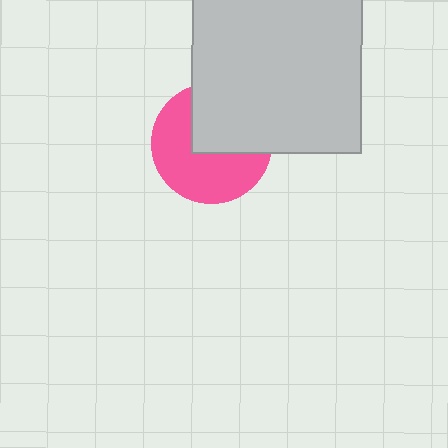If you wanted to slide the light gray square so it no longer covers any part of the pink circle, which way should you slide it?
Slide it toward the upper-right — that is the most direct way to separate the two shapes.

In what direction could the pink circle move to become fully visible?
The pink circle could move toward the lower-left. That would shift it out from behind the light gray square entirely.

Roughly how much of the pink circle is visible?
About half of it is visible (roughly 58%).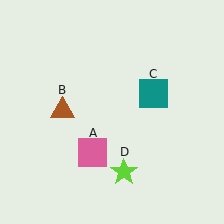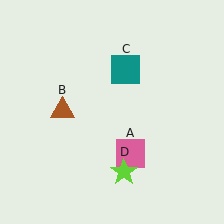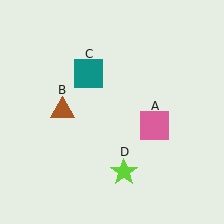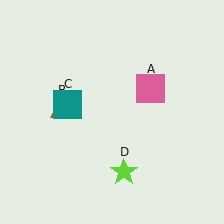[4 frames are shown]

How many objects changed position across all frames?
2 objects changed position: pink square (object A), teal square (object C).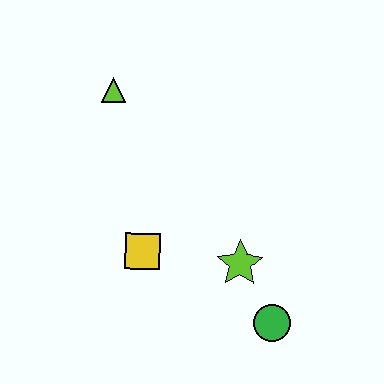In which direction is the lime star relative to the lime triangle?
The lime star is below the lime triangle.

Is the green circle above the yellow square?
No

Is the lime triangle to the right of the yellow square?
No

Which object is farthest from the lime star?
The lime triangle is farthest from the lime star.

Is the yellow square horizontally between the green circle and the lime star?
No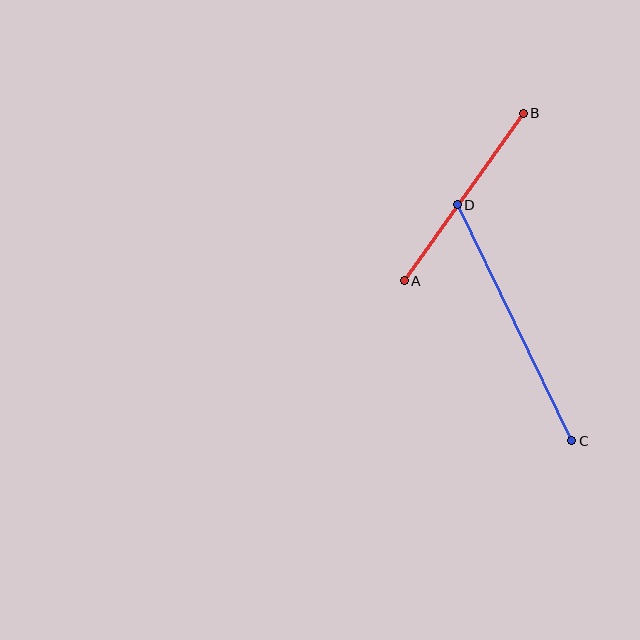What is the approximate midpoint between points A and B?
The midpoint is at approximately (464, 197) pixels.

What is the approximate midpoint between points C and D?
The midpoint is at approximately (515, 323) pixels.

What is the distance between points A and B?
The distance is approximately 205 pixels.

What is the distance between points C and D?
The distance is approximately 262 pixels.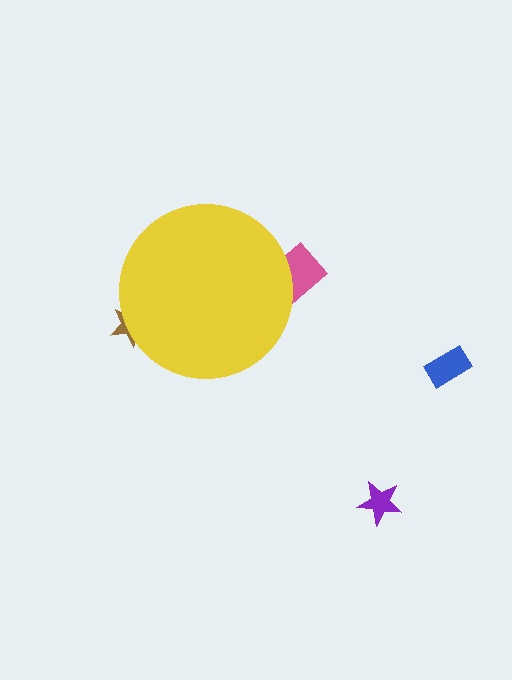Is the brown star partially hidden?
Yes, the brown star is partially hidden behind the yellow circle.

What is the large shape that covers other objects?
A yellow circle.